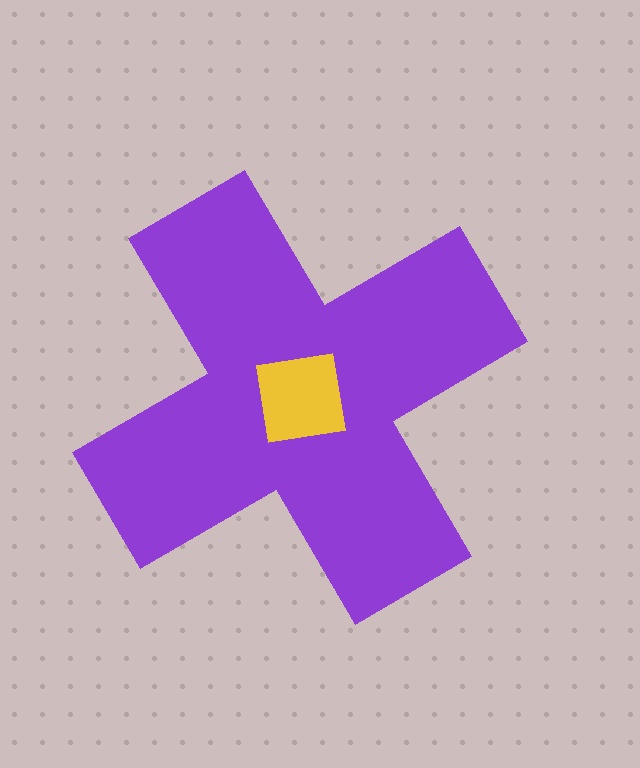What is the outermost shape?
The purple cross.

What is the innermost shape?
The yellow square.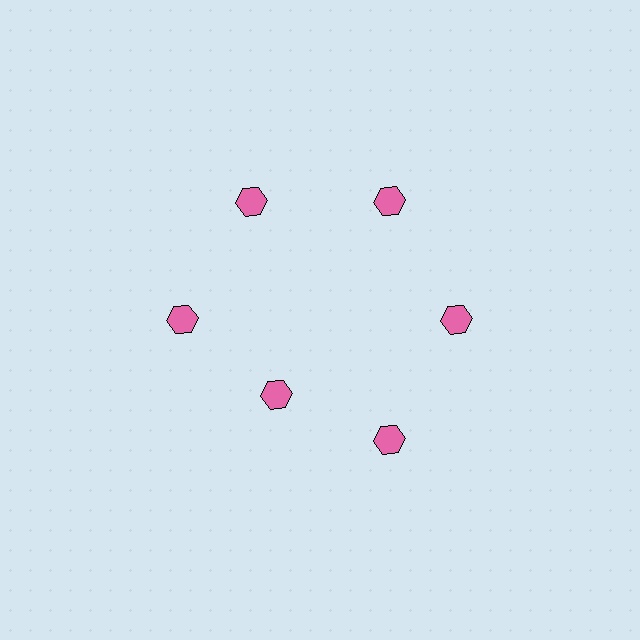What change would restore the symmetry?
The symmetry would be restored by moving it outward, back onto the ring so that all 6 hexagons sit at equal angles and equal distance from the center.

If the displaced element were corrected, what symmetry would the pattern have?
It would have 6-fold rotational symmetry — the pattern would map onto itself every 60 degrees.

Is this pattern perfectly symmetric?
No. The 6 pink hexagons are arranged in a ring, but one element near the 7 o'clock position is pulled inward toward the center, breaking the 6-fold rotational symmetry.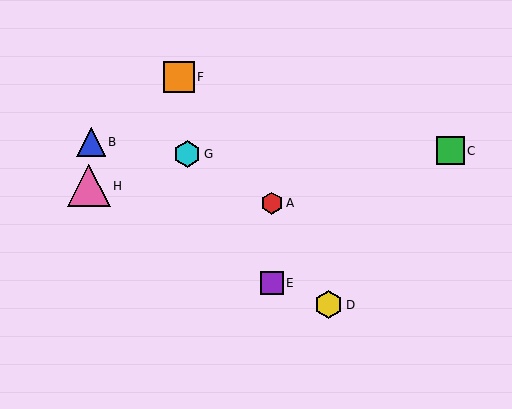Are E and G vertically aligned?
No, E is at x≈272 and G is at x≈187.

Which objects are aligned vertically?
Objects A, E are aligned vertically.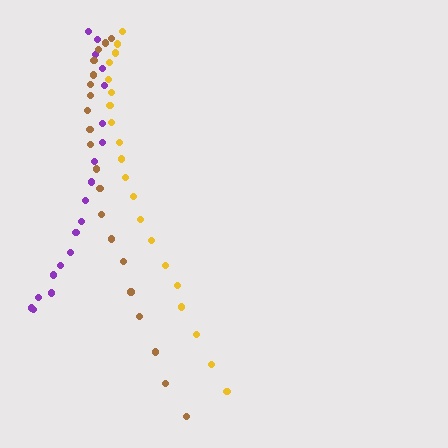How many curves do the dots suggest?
There are 3 distinct paths.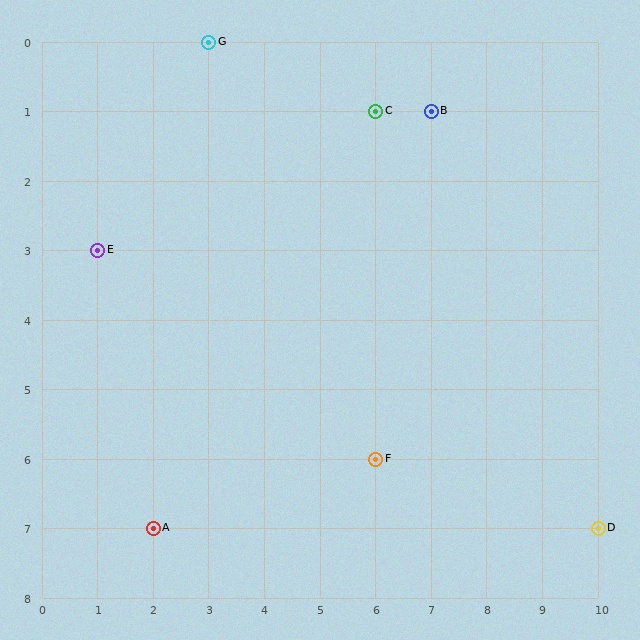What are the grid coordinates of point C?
Point C is at grid coordinates (6, 1).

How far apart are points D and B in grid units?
Points D and B are 3 columns and 6 rows apart (about 6.7 grid units diagonally).